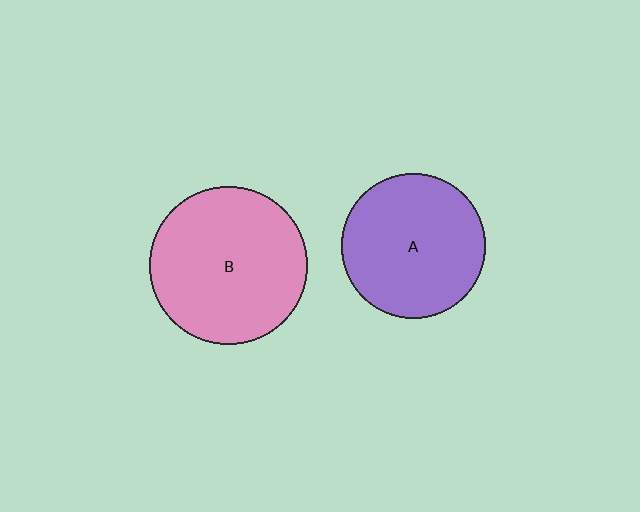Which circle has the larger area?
Circle B (pink).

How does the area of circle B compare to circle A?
Approximately 1.2 times.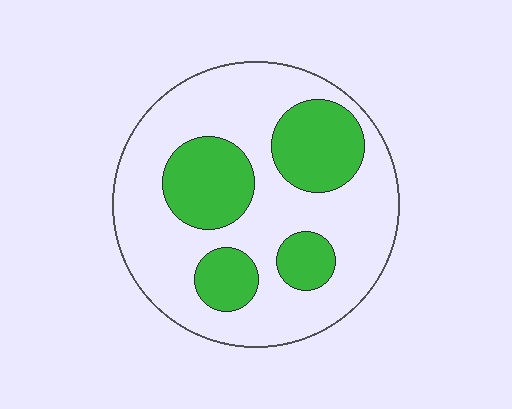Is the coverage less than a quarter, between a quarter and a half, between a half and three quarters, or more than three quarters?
Between a quarter and a half.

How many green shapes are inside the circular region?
4.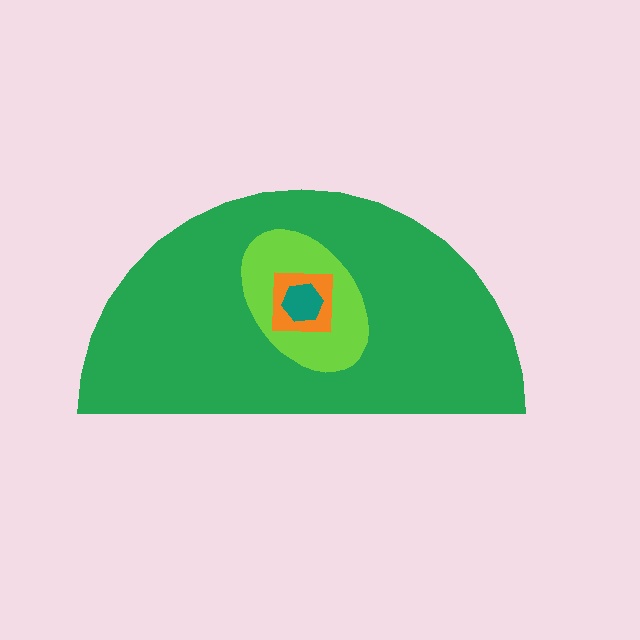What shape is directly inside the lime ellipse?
The orange square.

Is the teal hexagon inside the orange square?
Yes.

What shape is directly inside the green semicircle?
The lime ellipse.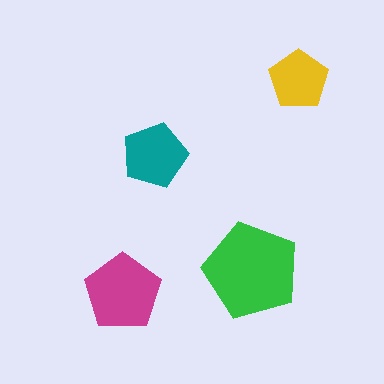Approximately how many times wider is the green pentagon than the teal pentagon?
About 1.5 times wider.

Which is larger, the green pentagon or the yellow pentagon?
The green one.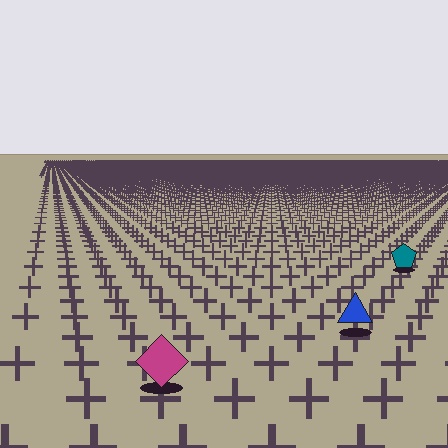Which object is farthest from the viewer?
The teal pentagon is farthest from the viewer. It appears smaller and the ground texture around it is denser.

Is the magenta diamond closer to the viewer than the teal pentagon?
Yes. The magenta diamond is closer — you can tell from the texture gradient: the ground texture is coarser near it.